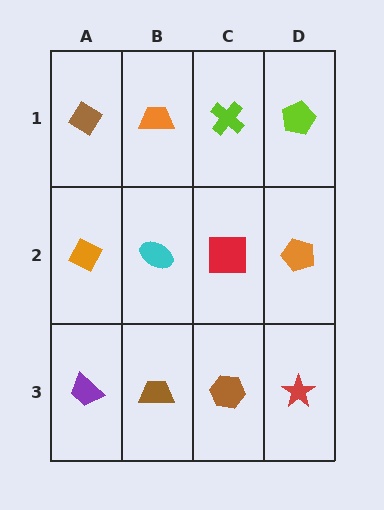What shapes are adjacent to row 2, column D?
A lime pentagon (row 1, column D), a red star (row 3, column D), a red square (row 2, column C).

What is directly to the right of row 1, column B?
A lime cross.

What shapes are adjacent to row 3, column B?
A cyan ellipse (row 2, column B), a purple trapezoid (row 3, column A), a brown hexagon (row 3, column C).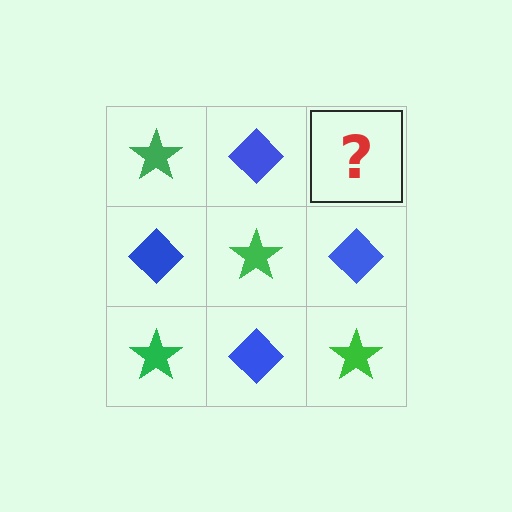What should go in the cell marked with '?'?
The missing cell should contain a green star.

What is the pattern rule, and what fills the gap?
The rule is that it alternates green star and blue diamond in a checkerboard pattern. The gap should be filled with a green star.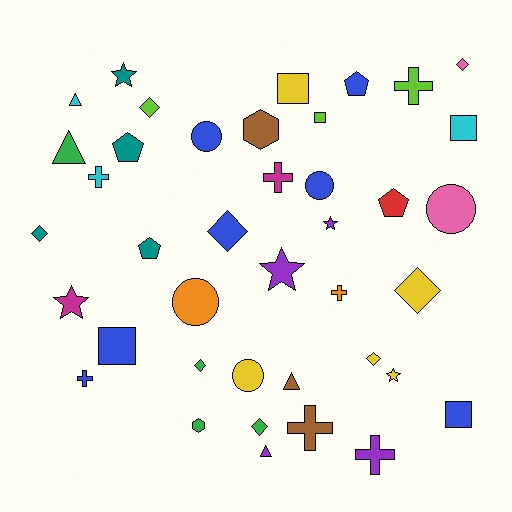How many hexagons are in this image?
There are 2 hexagons.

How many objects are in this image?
There are 40 objects.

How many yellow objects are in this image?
There are 5 yellow objects.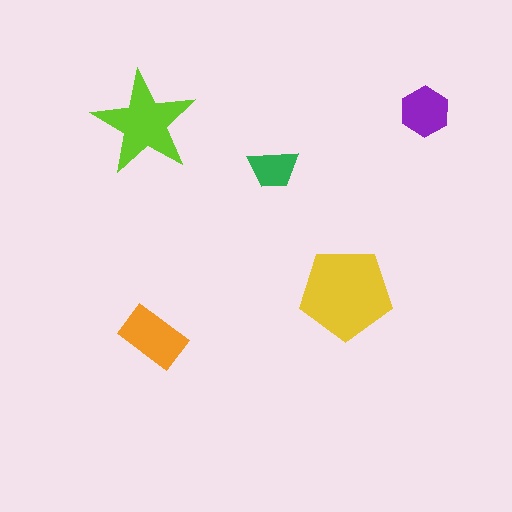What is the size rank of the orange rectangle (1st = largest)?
3rd.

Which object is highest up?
The purple hexagon is topmost.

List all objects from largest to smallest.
The yellow pentagon, the lime star, the orange rectangle, the purple hexagon, the green trapezoid.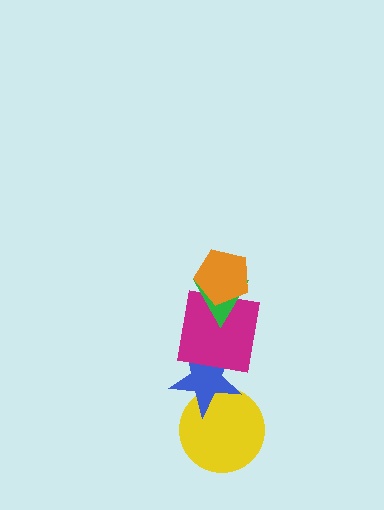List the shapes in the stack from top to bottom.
From top to bottom: the orange pentagon, the green triangle, the magenta square, the blue star, the yellow circle.